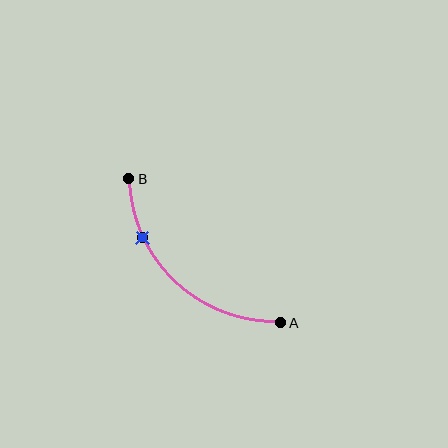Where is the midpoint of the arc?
The arc midpoint is the point on the curve farthest from the straight line joining A and B. It sits below and to the left of that line.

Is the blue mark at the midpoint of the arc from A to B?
No. The blue mark lies on the arc but is closer to endpoint B. The arc midpoint would be at the point on the curve equidistant along the arc from both A and B.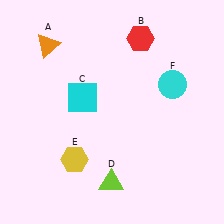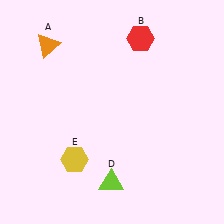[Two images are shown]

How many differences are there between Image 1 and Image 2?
There are 2 differences between the two images.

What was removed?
The cyan circle (F), the cyan square (C) were removed in Image 2.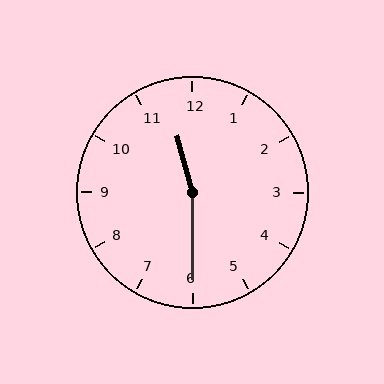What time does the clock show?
11:30.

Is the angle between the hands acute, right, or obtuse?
It is obtuse.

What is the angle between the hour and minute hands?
Approximately 165 degrees.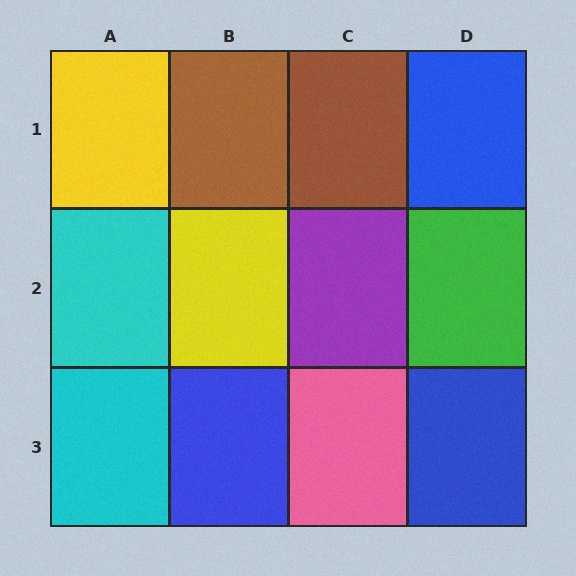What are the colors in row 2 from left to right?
Cyan, yellow, purple, green.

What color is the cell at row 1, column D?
Blue.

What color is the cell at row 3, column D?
Blue.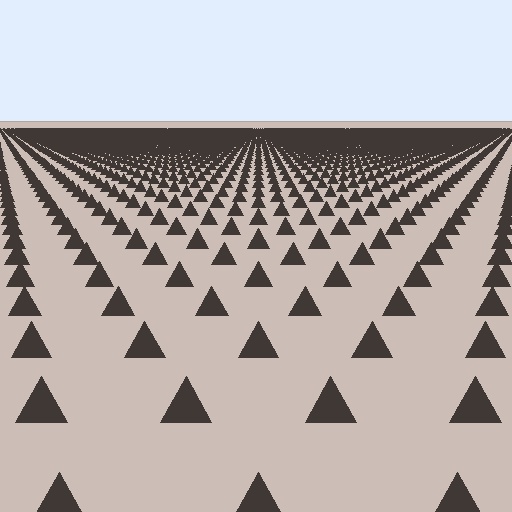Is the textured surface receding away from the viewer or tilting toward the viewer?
The surface is receding away from the viewer. Texture elements get smaller and denser toward the top.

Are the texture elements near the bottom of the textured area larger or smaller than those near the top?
Larger. Near the bottom, elements are closer to the viewer and appear at a bigger on-screen size.